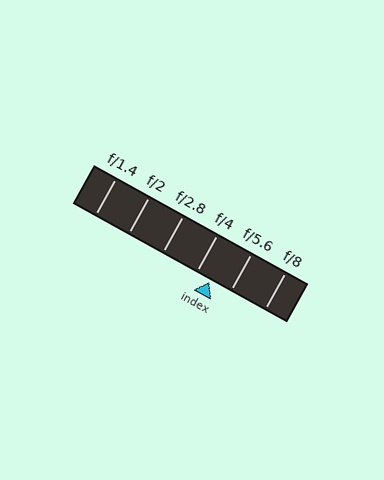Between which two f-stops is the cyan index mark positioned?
The index mark is between f/4 and f/5.6.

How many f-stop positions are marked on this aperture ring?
There are 6 f-stop positions marked.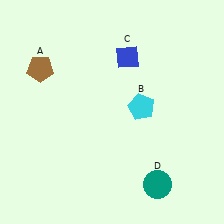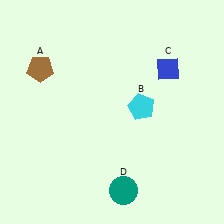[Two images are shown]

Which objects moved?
The objects that moved are: the blue diamond (C), the teal circle (D).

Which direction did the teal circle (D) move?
The teal circle (D) moved left.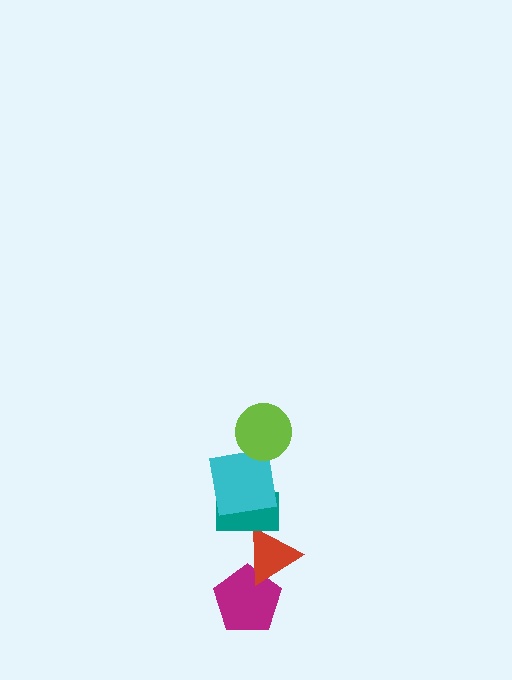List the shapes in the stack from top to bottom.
From top to bottom: the lime circle, the cyan square, the teal rectangle, the red triangle, the magenta pentagon.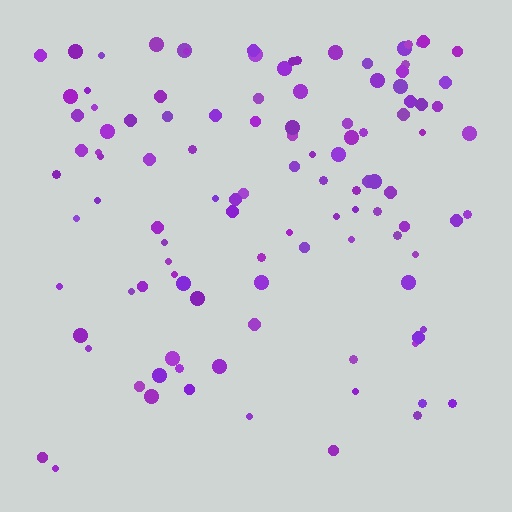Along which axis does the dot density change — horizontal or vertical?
Vertical.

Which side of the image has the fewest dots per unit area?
The bottom.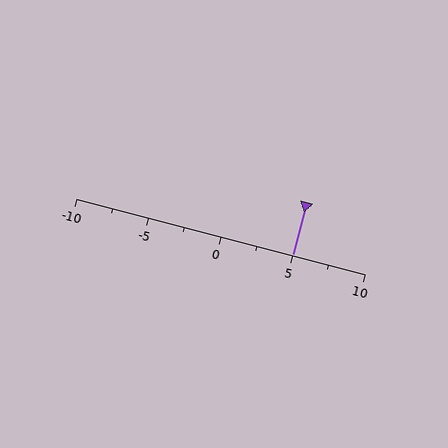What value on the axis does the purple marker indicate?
The marker indicates approximately 5.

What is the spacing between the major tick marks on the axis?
The major ticks are spaced 5 apart.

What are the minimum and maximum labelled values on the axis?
The axis runs from -10 to 10.